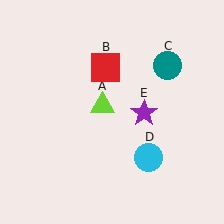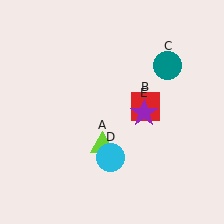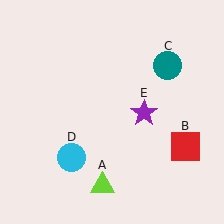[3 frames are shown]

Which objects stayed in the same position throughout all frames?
Teal circle (object C) and purple star (object E) remained stationary.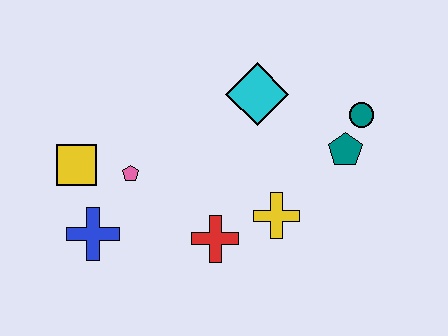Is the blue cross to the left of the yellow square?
No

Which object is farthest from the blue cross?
The teal circle is farthest from the blue cross.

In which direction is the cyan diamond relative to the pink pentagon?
The cyan diamond is to the right of the pink pentagon.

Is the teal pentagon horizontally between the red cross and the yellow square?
No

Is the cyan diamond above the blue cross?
Yes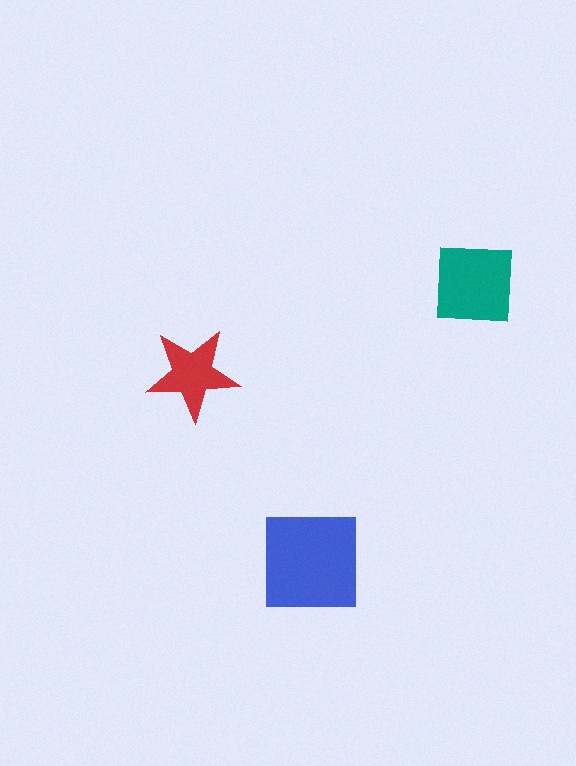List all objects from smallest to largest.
The red star, the teal square, the blue square.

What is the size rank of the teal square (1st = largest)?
2nd.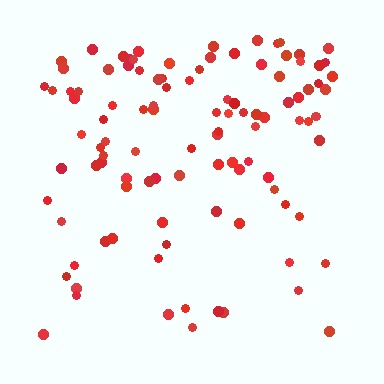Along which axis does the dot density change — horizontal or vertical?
Vertical.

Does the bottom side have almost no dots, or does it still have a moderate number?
Still a moderate number, just noticeably fewer than the top.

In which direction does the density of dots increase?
From bottom to top, with the top side densest.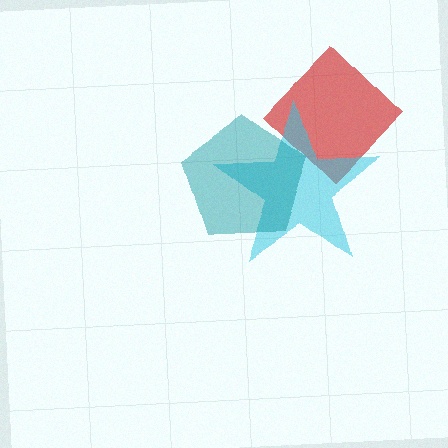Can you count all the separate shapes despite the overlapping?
Yes, there are 3 separate shapes.